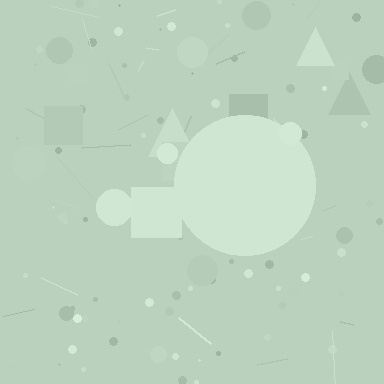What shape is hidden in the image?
A circle is hidden in the image.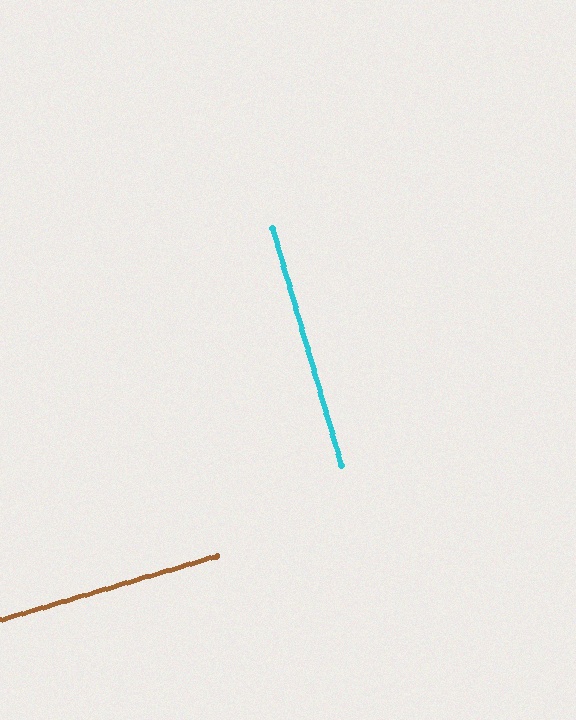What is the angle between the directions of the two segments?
Approximately 90 degrees.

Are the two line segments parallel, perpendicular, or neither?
Perpendicular — they meet at approximately 90°.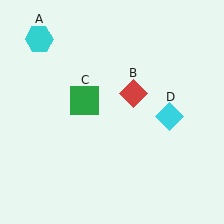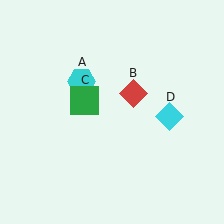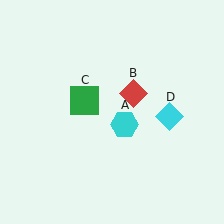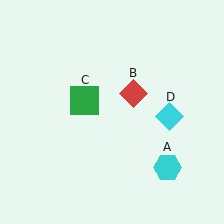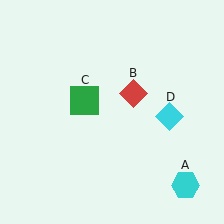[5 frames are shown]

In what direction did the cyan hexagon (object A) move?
The cyan hexagon (object A) moved down and to the right.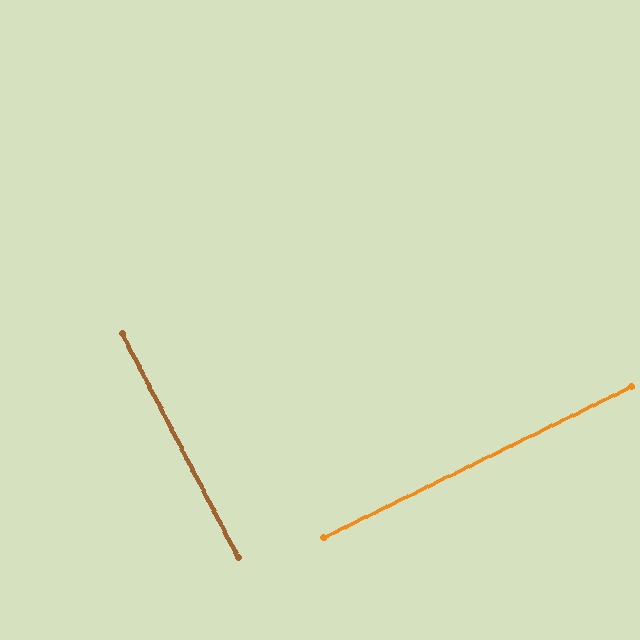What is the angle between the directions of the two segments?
Approximately 89 degrees.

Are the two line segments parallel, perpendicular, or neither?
Perpendicular — they meet at approximately 89°.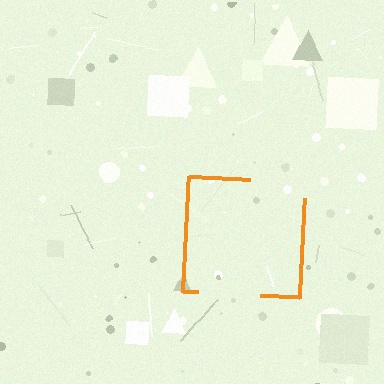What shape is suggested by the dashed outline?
The dashed outline suggests a square.